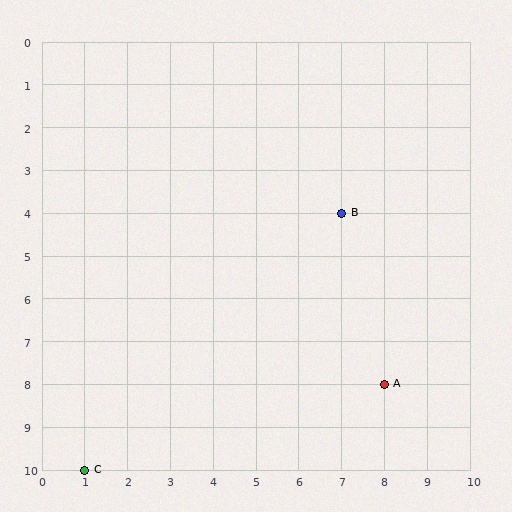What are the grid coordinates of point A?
Point A is at grid coordinates (8, 8).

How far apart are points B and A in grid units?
Points B and A are 1 column and 4 rows apart (about 4.1 grid units diagonally).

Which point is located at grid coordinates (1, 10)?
Point C is at (1, 10).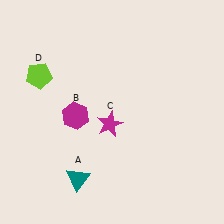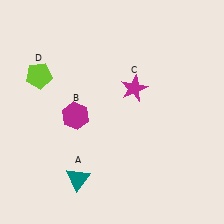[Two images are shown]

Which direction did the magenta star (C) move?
The magenta star (C) moved up.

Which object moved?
The magenta star (C) moved up.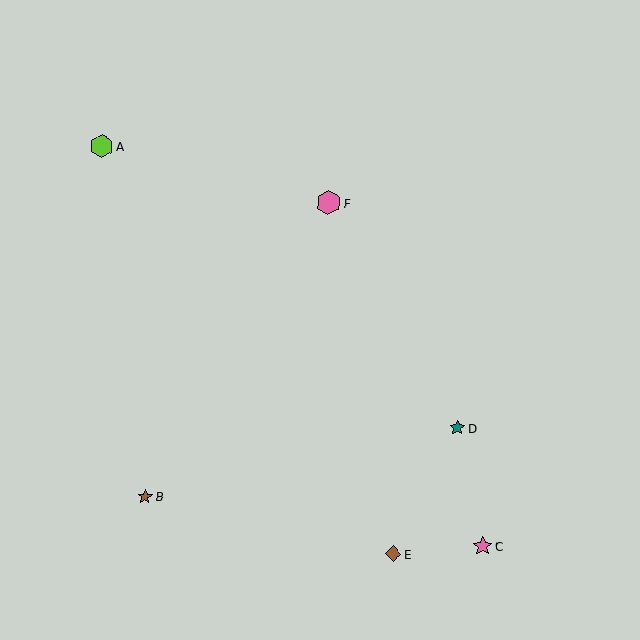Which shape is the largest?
The pink hexagon (labeled F) is the largest.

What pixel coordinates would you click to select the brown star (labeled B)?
Click at (145, 496) to select the brown star B.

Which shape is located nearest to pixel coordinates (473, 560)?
The pink star (labeled C) at (483, 546) is nearest to that location.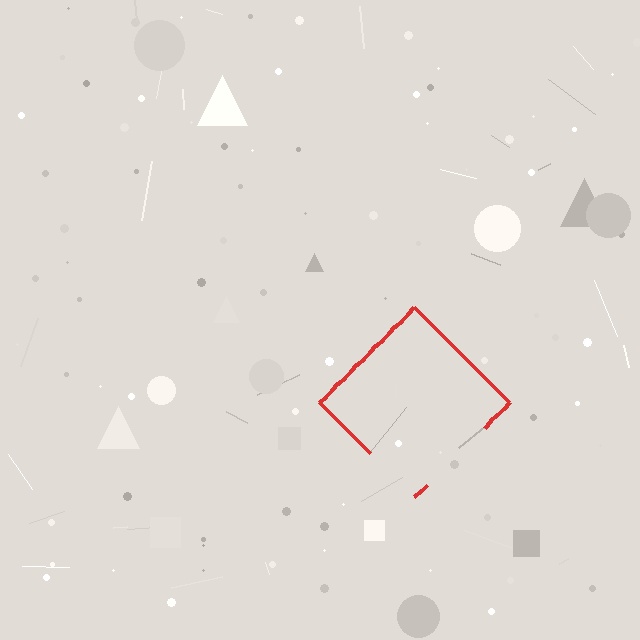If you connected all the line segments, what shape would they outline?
They would outline a diamond.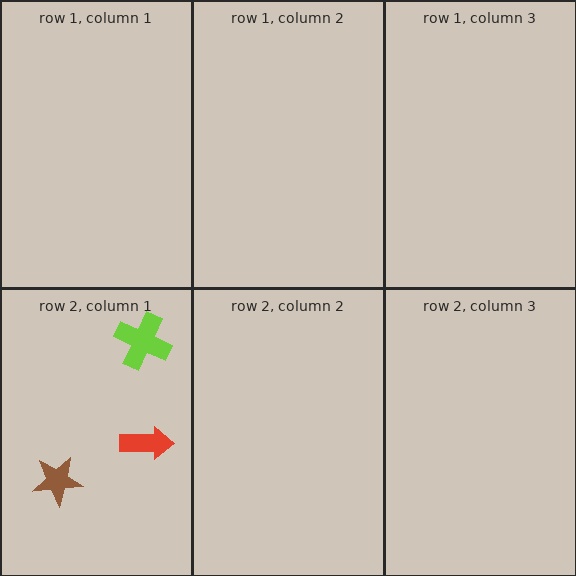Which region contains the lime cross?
The row 2, column 1 region.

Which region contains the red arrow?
The row 2, column 1 region.